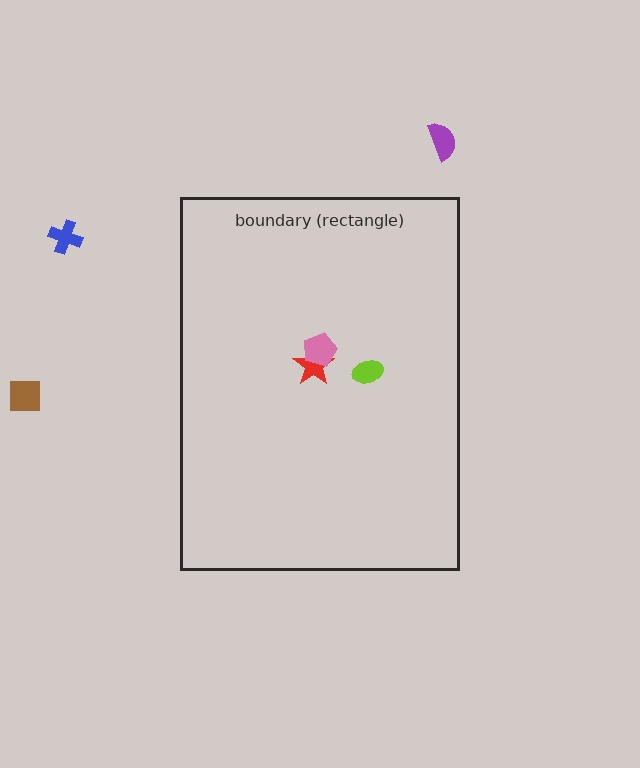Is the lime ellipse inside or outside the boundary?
Inside.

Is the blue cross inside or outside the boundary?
Outside.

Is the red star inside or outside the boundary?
Inside.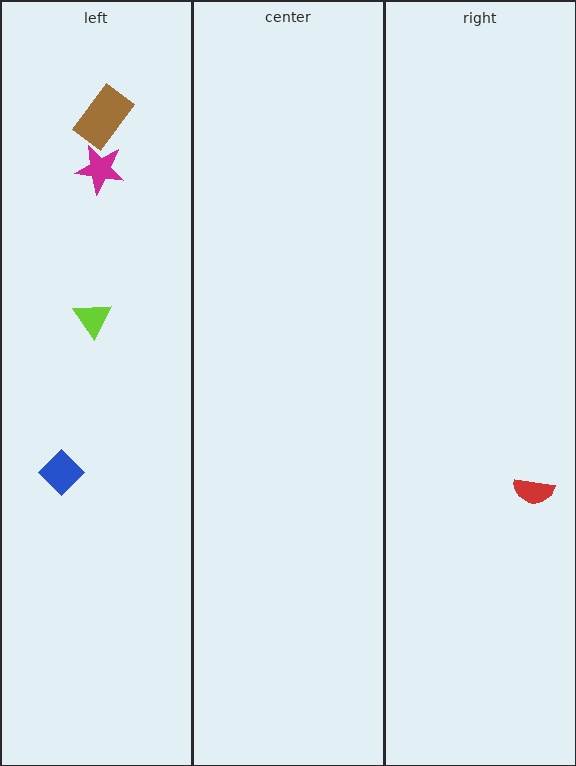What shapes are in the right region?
The red semicircle.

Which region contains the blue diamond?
The left region.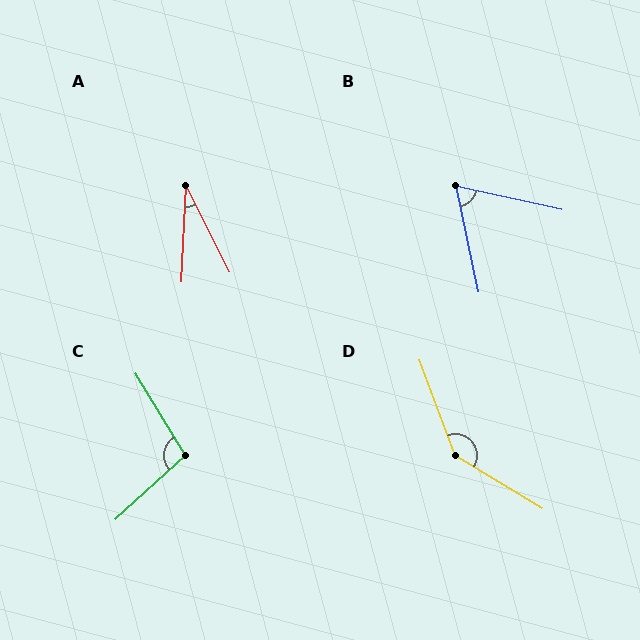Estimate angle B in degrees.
Approximately 66 degrees.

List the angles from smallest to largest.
A (30°), B (66°), C (101°), D (141°).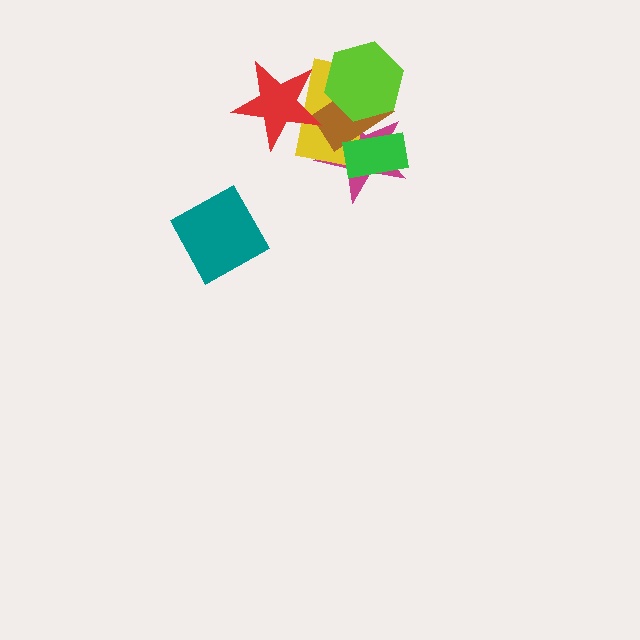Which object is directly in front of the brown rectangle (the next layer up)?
The green rectangle is directly in front of the brown rectangle.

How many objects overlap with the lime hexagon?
3 objects overlap with the lime hexagon.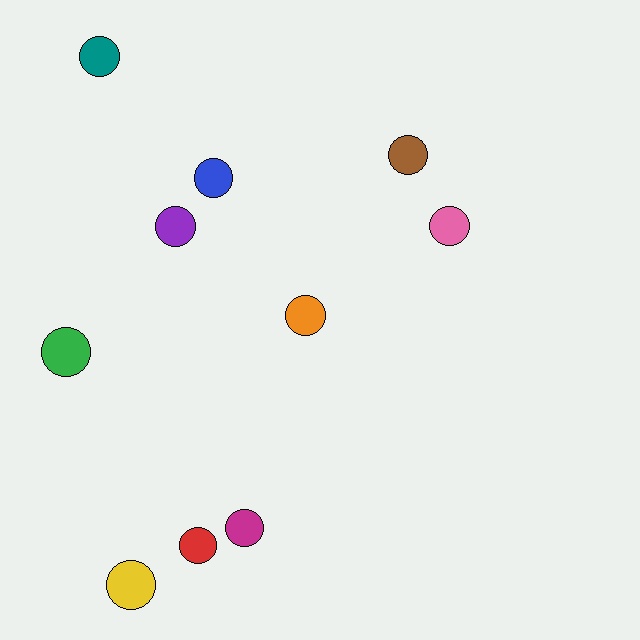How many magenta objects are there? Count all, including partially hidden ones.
There is 1 magenta object.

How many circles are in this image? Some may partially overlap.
There are 10 circles.